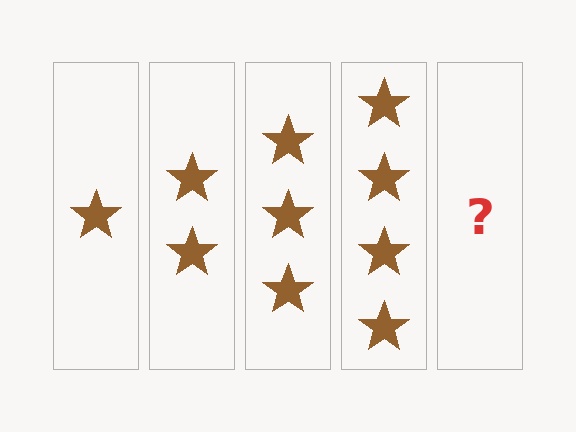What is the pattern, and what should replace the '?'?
The pattern is that each step adds one more star. The '?' should be 5 stars.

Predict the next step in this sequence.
The next step is 5 stars.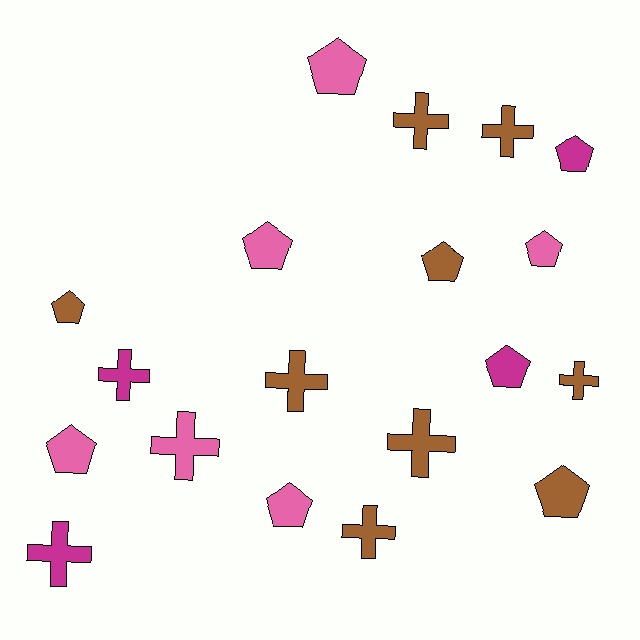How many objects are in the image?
There are 19 objects.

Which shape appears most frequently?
Pentagon, with 10 objects.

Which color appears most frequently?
Brown, with 9 objects.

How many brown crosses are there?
There are 6 brown crosses.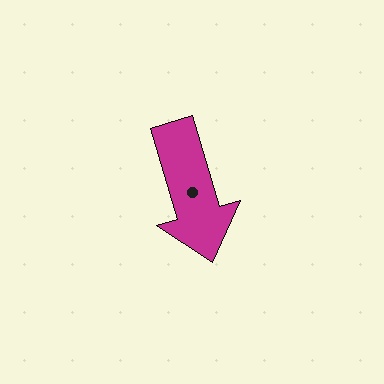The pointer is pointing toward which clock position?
Roughly 5 o'clock.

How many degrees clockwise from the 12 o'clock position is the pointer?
Approximately 164 degrees.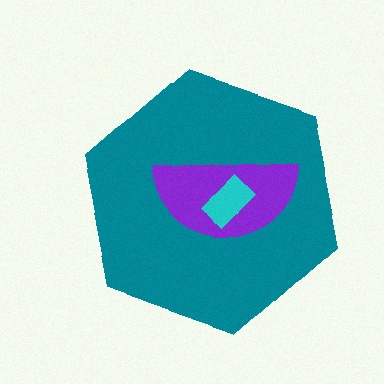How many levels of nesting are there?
3.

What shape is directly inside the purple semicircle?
The cyan rectangle.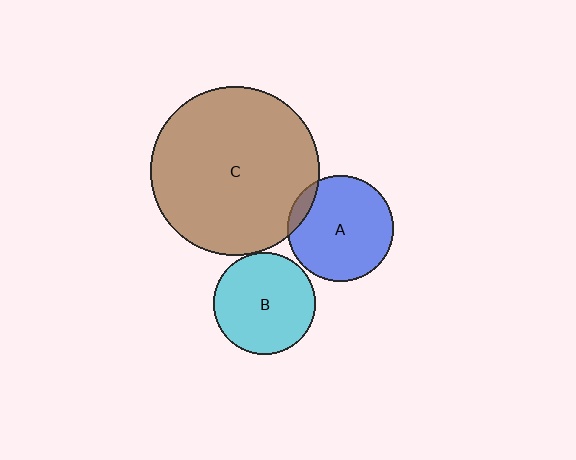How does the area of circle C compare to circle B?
Approximately 2.7 times.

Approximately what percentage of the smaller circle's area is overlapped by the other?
Approximately 5%.